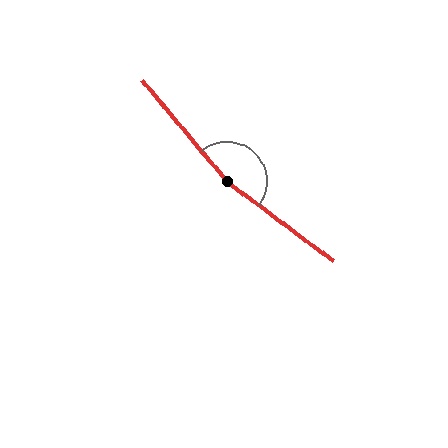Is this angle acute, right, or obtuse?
It is obtuse.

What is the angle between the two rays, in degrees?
Approximately 167 degrees.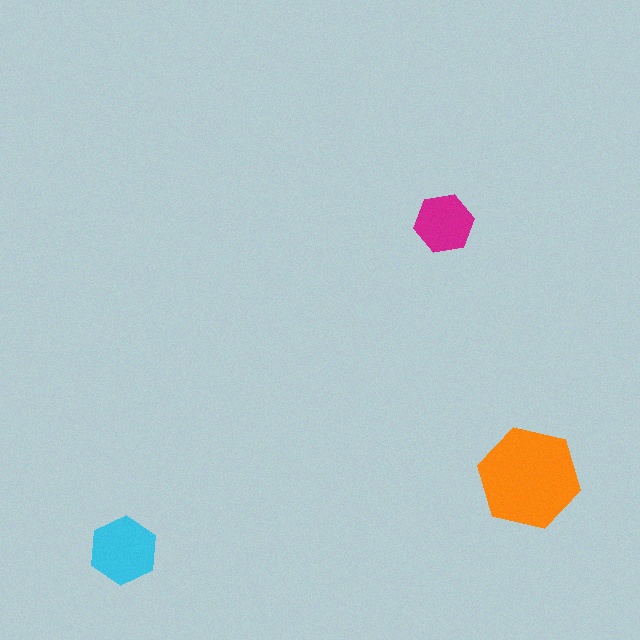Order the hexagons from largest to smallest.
the orange one, the cyan one, the magenta one.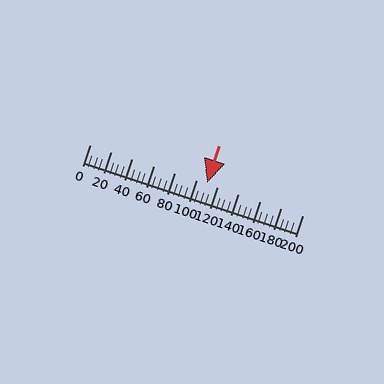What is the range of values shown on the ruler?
The ruler shows values from 0 to 200.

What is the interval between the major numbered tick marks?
The major tick marks are spaced 20 units apart.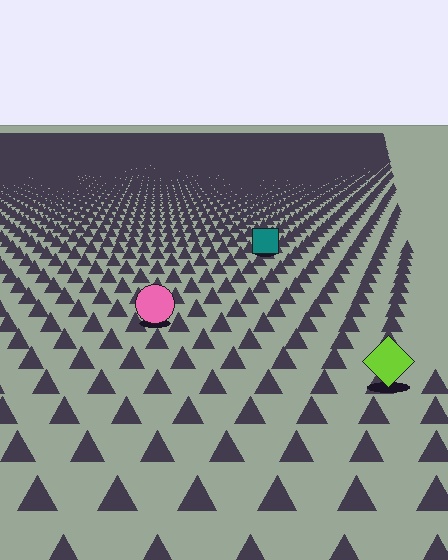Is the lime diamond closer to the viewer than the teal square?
Yes. The lime diamond is closer — you can tell from the texture gradient: the ground texture is coarser near it.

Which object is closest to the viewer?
The lime diamond is closest. The texture marks near it are larger and more spread out.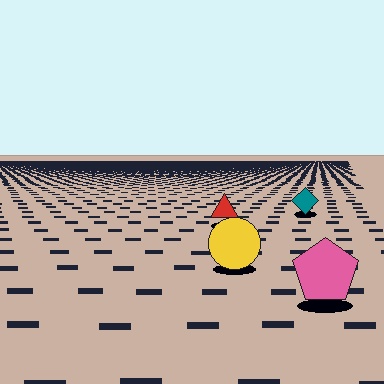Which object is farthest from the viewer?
The teal diamond is farthest from the viewer. It appears smaller and the ground texture around it is denser.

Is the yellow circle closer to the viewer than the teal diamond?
Yes. The yellow circle is closer — you can tell from the texture gradient: the ground texture is coarser near it.